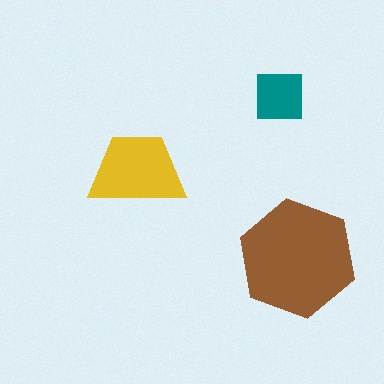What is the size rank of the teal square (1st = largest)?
3rd.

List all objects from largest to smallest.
The brown hexagon, the yellow trapezoid, the teal square.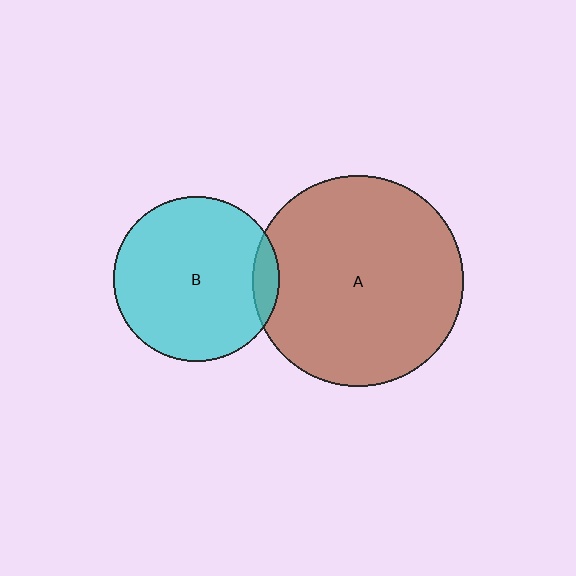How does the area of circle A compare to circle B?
Approximately 1.6 times.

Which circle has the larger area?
Circle A (brown).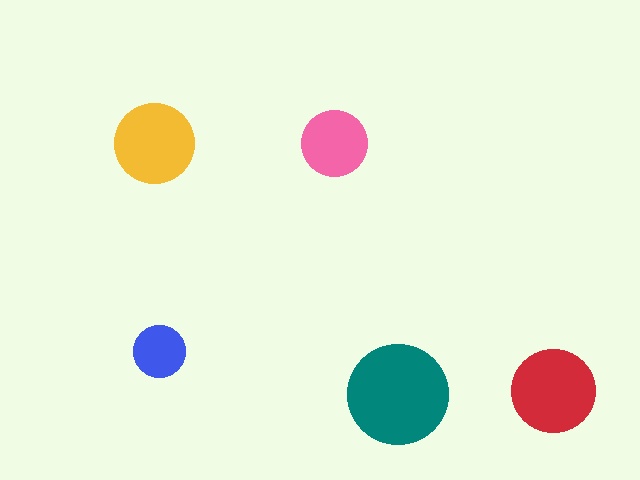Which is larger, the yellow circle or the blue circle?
The yellow one.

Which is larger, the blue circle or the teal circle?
The teal one.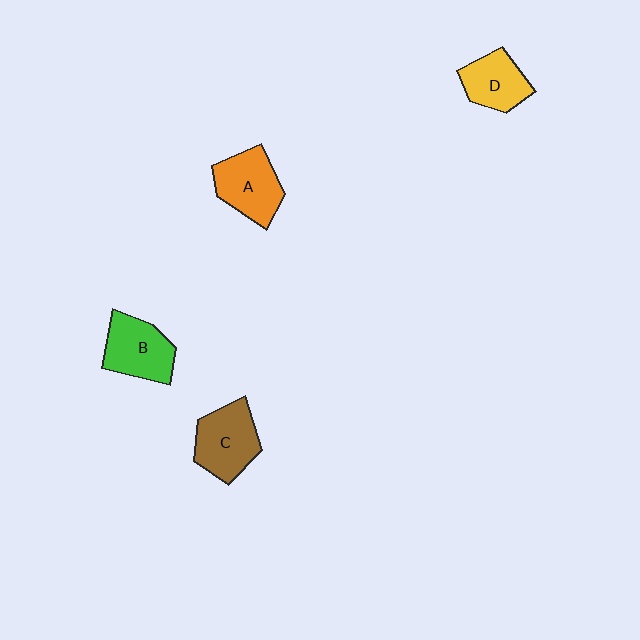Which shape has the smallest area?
Shape D (yellow).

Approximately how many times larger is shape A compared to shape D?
Approximately 1.2 times.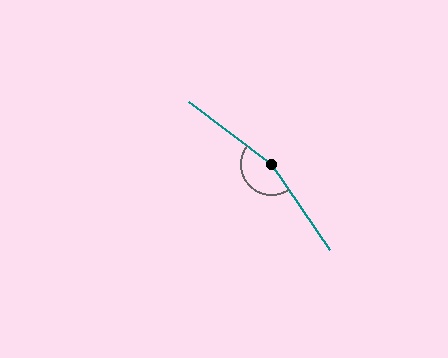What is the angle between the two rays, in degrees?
Approximately 161 degrees.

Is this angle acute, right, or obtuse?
It is obtuse.